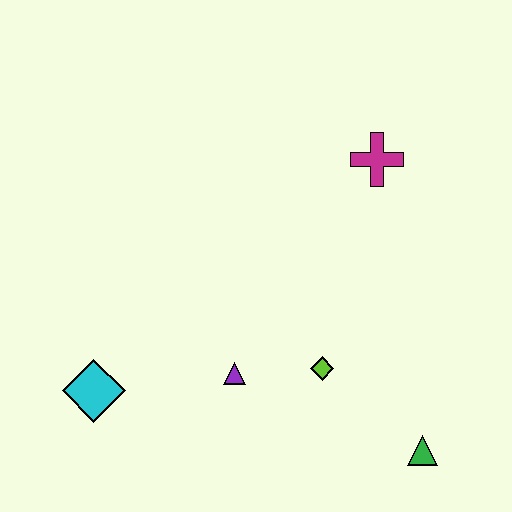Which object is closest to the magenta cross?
The lime diamond is closest to the magenta cross.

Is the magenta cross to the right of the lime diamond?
Yes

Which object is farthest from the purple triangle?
The magenta cross is farthest from the purple triangle.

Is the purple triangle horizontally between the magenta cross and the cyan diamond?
Yes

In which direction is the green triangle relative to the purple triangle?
The green triangle is to the right of the purple triangle.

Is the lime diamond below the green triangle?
No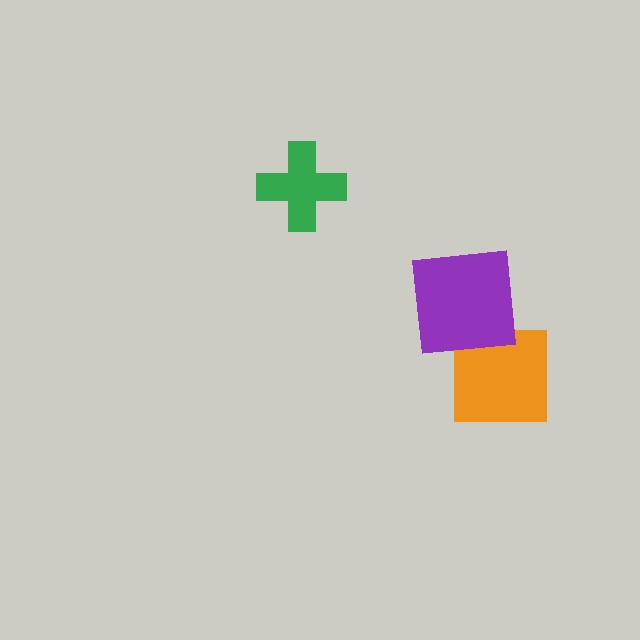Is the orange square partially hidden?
Yes, it is partially covered by another shape.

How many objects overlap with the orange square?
1 object overlaps with the orange square.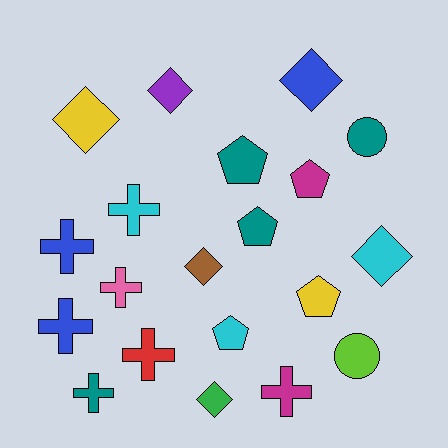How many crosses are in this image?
There are 7 crosses.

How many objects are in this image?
There are 20 objects.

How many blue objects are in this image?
There are 3 blue objects.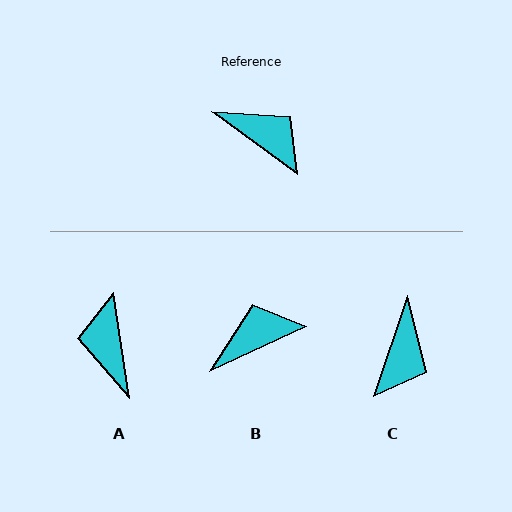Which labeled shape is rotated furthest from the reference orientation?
A, about 134 degrees away.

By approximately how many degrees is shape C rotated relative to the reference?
Approximately 73 degrees clockwise.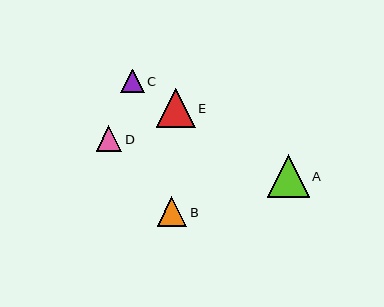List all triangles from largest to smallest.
From largest to smallest: A, E, B, D, C.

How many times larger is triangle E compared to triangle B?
Triangle E is approximately 1.3 times the size of triangle B.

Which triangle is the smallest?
Triangle C is the smallest with a size of approximately 24 pixels.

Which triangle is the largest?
Triangle A is the largest with a size of approximately 42 pixels.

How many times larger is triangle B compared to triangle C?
Triangle B is approximately 1.2 times the size of triangle C.